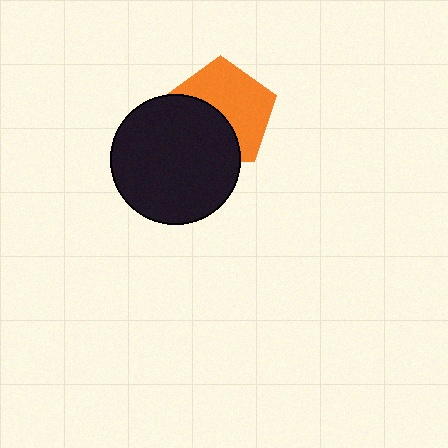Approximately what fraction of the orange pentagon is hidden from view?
Roughly 43% of the orange pentagon is hidden behind the black circle.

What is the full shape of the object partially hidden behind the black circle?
The partially hidden object is an orange pentagon.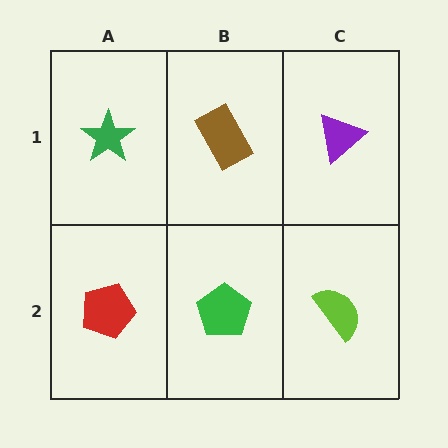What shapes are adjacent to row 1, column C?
A lime semicircle (row 2, column C), a brown rectangle (row 1, column B).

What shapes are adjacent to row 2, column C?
A purple triangle (row 1, column C), a green pentagon (row 2, column B).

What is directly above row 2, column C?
A purple triangle.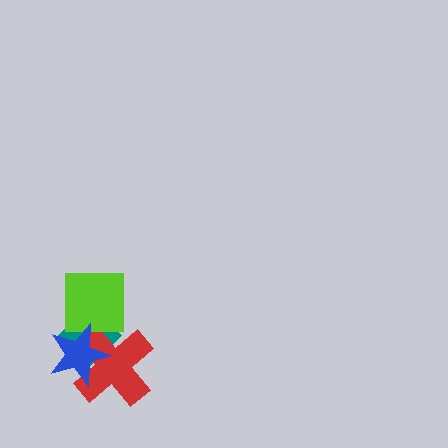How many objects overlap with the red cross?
2 objects overlap with the red cross.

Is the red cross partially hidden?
Yes, it is partially covered by another shape.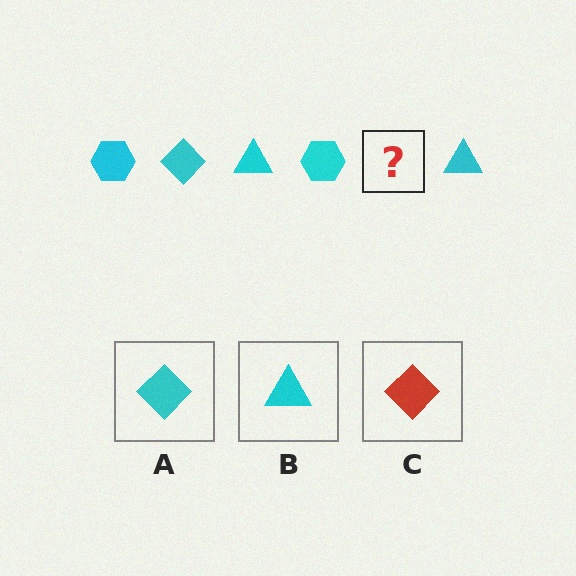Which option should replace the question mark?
Option A.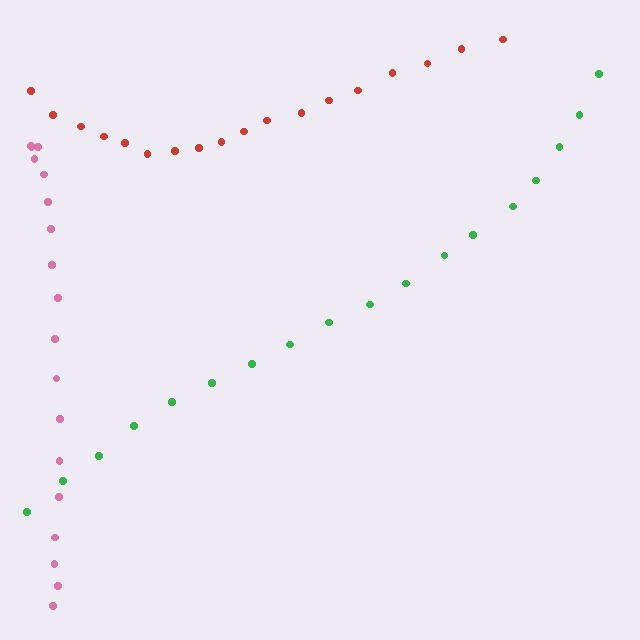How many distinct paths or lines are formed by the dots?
There are 3 distinct paths.